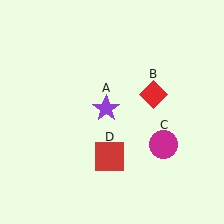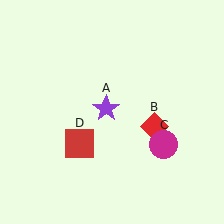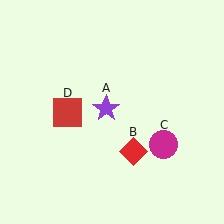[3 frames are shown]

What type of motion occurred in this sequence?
The red diamond (object B), red square (object D) rotated clockwise around the center of the scene.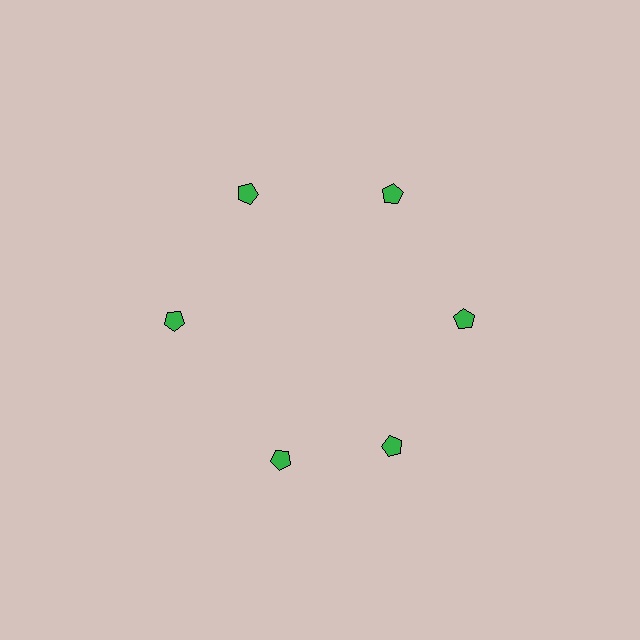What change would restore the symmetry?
The symmetry would be restored by rotating it back into even spacing with its neighbors so that all 6 pentagons sit at equal angles and equal distance from the center.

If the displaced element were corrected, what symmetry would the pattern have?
It would have 6-fold rotational symmetry — the pattern would map onto itself every 60 degrees.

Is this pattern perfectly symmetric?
No. The 6 green pentagons are arranged in a ring, but one element near the 7 o'clock position is rotated out of alignment along the ring, breaking the 6-fold rotational symmetry.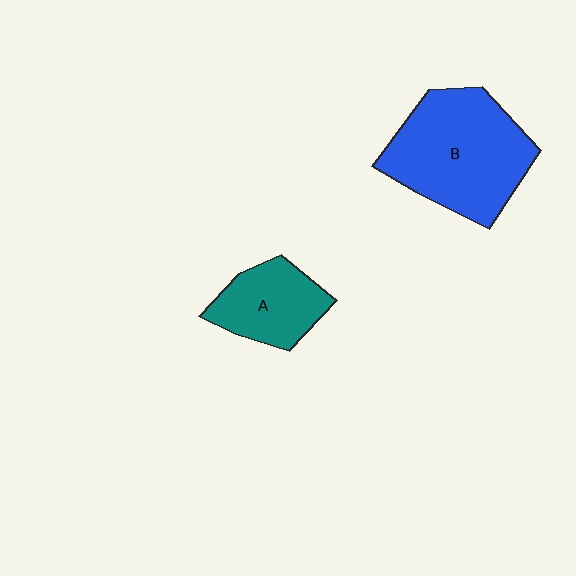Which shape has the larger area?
Shape B (blue).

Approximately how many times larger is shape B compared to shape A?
Approximately 1.9 times.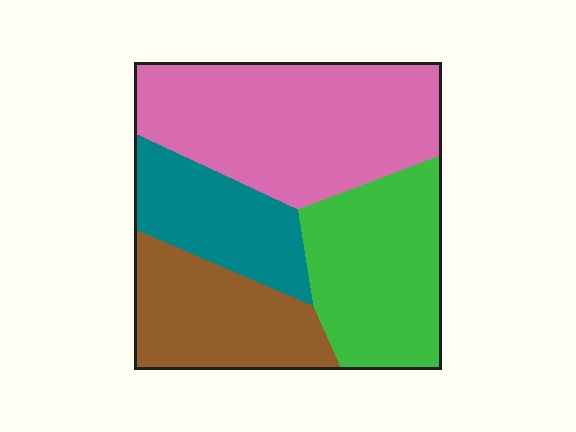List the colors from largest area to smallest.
From largest to smallest: pink, green, brown, teal.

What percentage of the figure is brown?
Brown covers around 20% of the figure.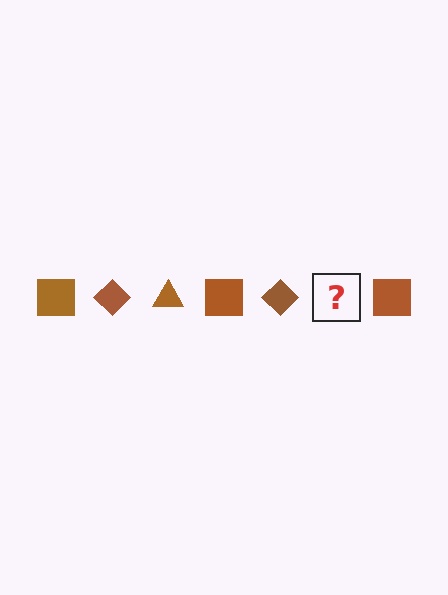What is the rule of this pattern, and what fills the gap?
The rule is that the pattern cycles through square, diamond, triangle shapes in brown. The gap should be filled with a brown triangle.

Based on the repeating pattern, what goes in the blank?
The blank should be a brown triangle.